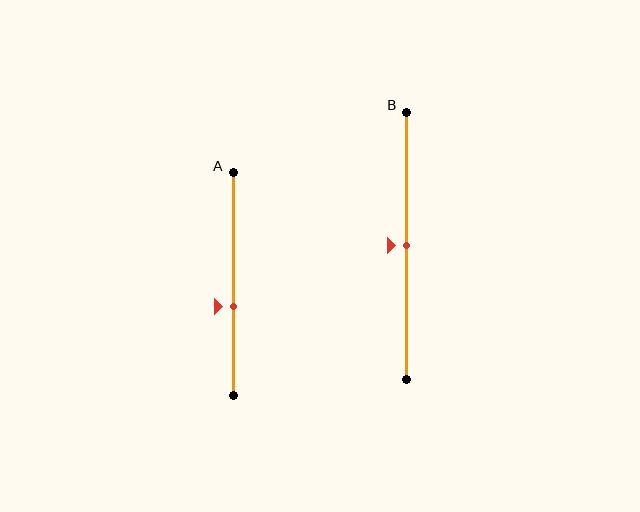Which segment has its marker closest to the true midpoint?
Segment B has its marker closest to the true midpoint.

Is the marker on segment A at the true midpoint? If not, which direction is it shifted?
No, the marker on segment A is shifted downward by about 10% of the segment length.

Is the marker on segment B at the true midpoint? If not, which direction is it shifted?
Yes, the marker on segment B is at the true midpoint.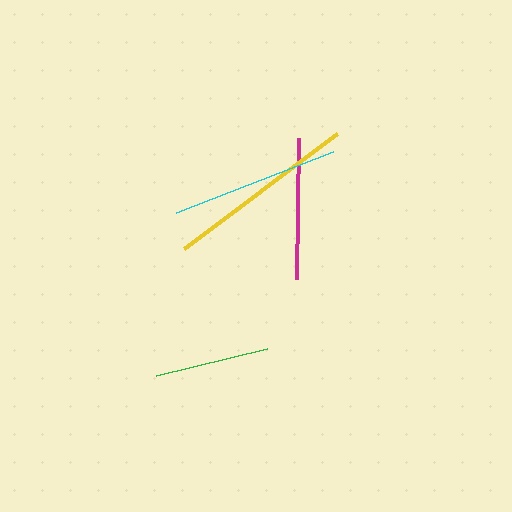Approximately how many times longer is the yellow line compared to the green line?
The yellow line is approximately 1.7 times the length of the green line.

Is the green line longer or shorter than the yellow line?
The yellow line is longer than the green line.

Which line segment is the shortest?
The green line is the shortest at approximately 114 pixels.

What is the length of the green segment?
The green segment is approximately 114 pixels long.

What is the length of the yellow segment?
The yellow segment is approximately 192 pixels long.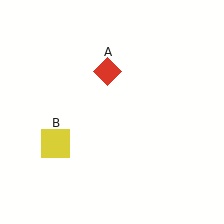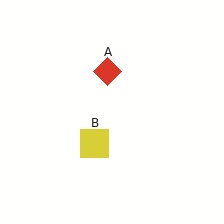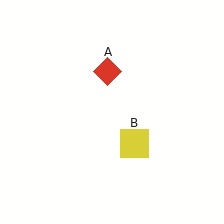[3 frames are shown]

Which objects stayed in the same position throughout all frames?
Red diamond (object A) remained stationary.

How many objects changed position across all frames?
1 object changed position: yellow square (object B).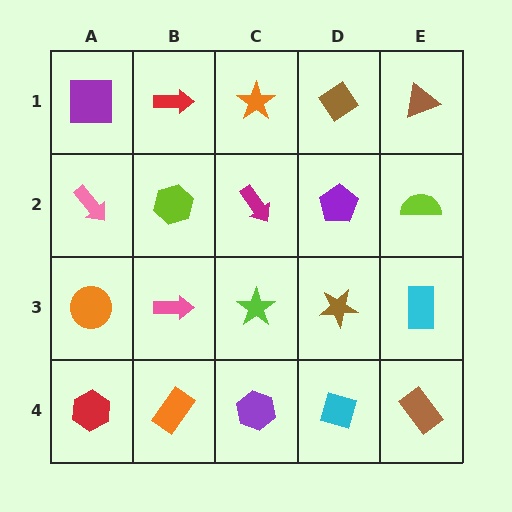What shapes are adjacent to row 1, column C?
A magenta arrow (row 2, column C), a red arrow (row 1, column B), a brown diamond (row 1, column D).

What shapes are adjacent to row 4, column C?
A lime star (row 3, column C), an orange rectangle (row 4, column B), a cyan diamond (row 4, column D).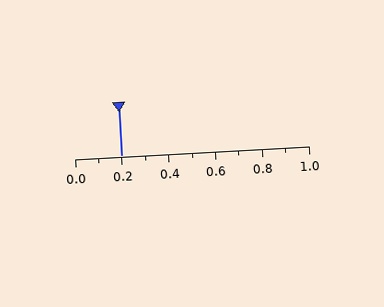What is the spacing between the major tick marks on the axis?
The major ticks are spaced 0.2 apart.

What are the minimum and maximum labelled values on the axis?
The axis runs from 0.0 to 1.0.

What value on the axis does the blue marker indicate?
The marker indicates approximately 0.2.